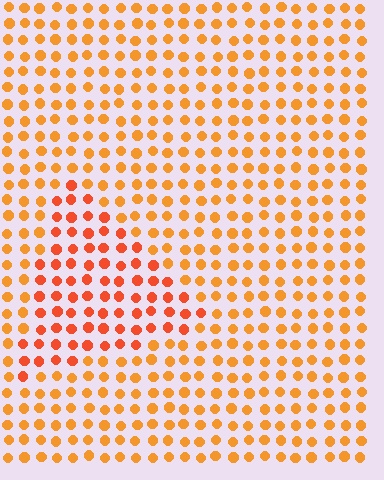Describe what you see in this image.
The image is filled with small orange elements in a uniform arrangement. A triangle-shaped region is visible where the elements are tinted to a slightly different hue, forming a subtle color boundary.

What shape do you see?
I see a triangle.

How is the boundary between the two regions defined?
The boundary is defined purely by a slight shift in hue (about 23 degrees). Spacing, size, and orientation are identical on both sides.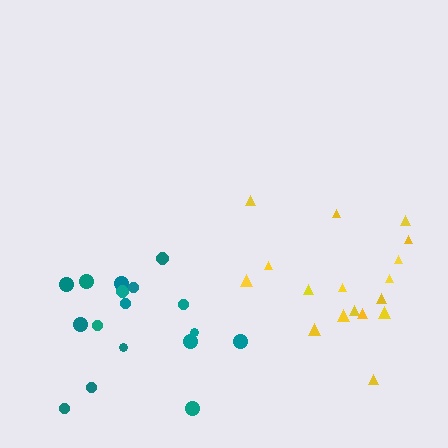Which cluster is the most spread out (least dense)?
Yellow.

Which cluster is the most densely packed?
Teal.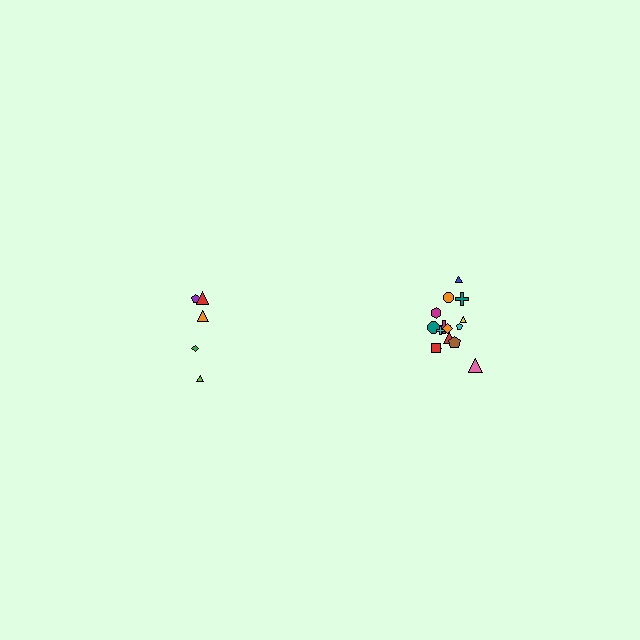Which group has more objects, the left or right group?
The right group.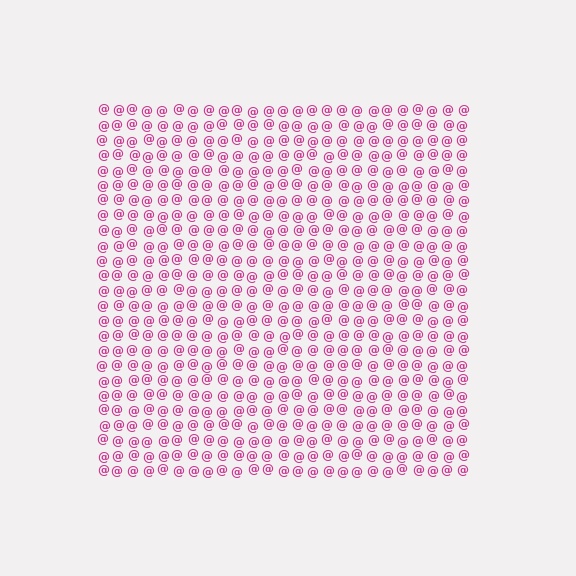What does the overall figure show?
The overall figure shows a square.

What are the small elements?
The small elements are at signs.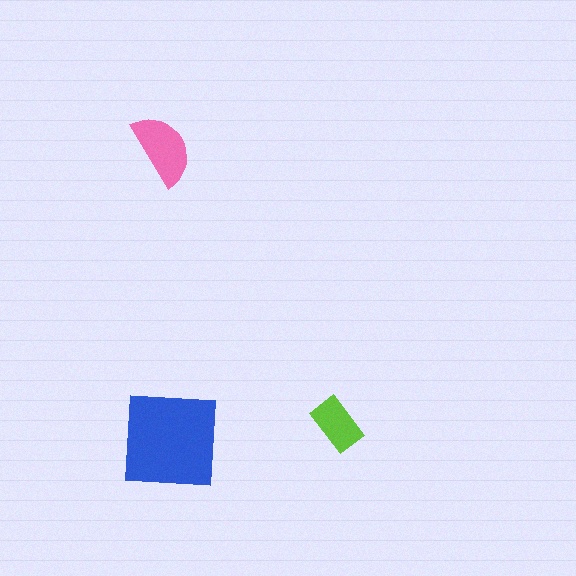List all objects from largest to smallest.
The blue square, the pink semicircle, the lime rectangle.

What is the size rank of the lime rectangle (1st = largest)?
3rd.